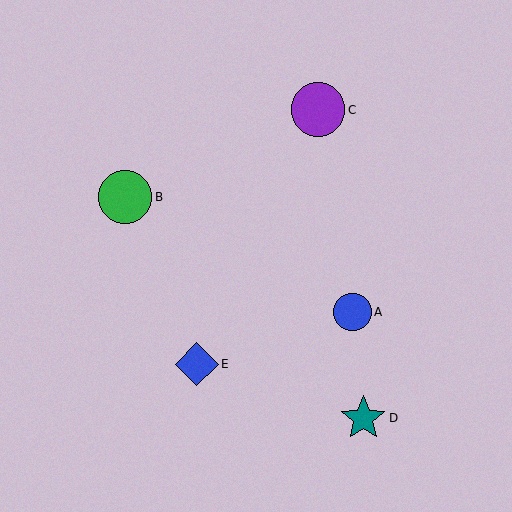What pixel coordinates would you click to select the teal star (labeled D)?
Click at (363, 418) to select the teal star D.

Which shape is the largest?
The purple circle (labeled C) is the largest.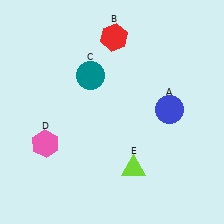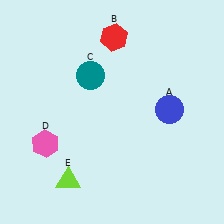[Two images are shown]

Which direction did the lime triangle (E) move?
The lime triangle (E) moved left.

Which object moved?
The lime triangle (E) moved left.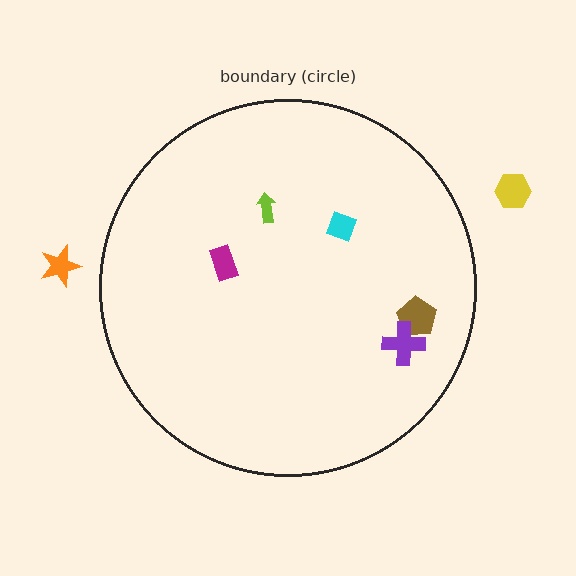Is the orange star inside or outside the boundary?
Outside.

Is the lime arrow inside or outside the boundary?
Inside.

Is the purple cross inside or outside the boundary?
Inside.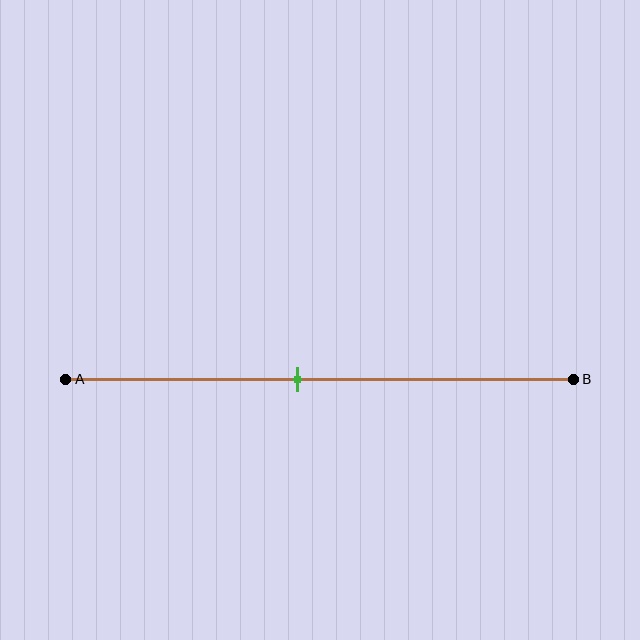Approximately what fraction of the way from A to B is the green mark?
The green mark is approximately 45% of the way from A to B.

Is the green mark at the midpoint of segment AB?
No, the mark is at about 45% from A, not at the 50% midpoint.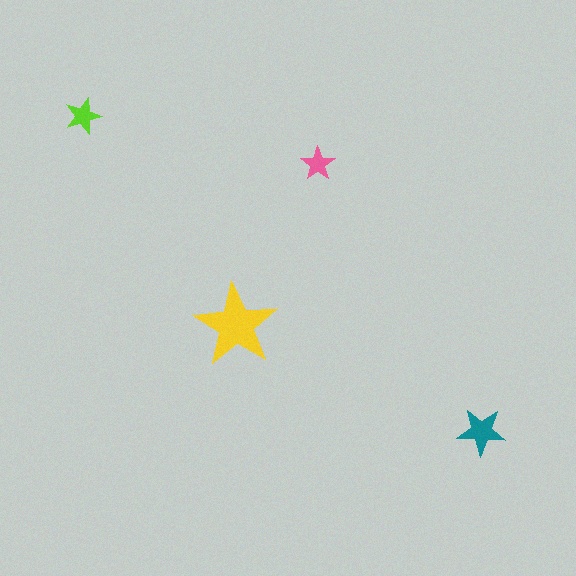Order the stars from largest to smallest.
the yellow one, the teal one, the lime one, the pink one.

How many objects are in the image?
There are 4 objects in the image.